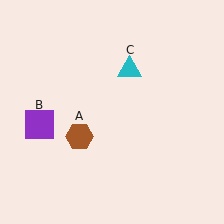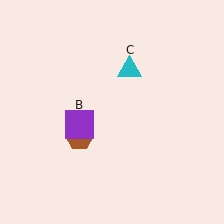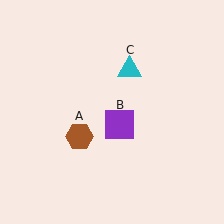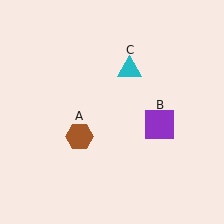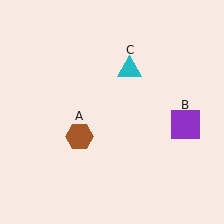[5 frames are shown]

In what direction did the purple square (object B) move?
The purple square (object B) moved right.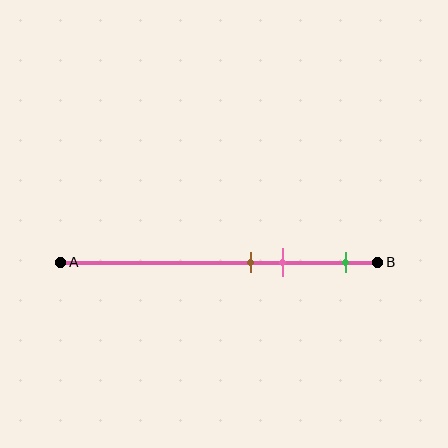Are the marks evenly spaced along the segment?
No, the marks are not evenly spaced.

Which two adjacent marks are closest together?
The brown and pink marks are the closest adjacent pair.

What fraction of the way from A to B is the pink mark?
The pink mark is approximately 70% (0.7) of the way from A to B.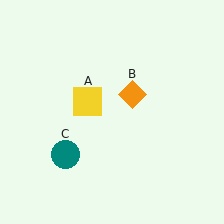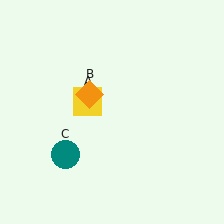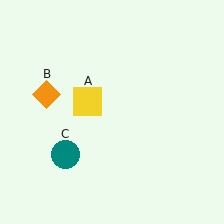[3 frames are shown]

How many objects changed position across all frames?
1 object changed position: orange diamond (object B).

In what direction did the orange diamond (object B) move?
The orange diamond (object B) moved left.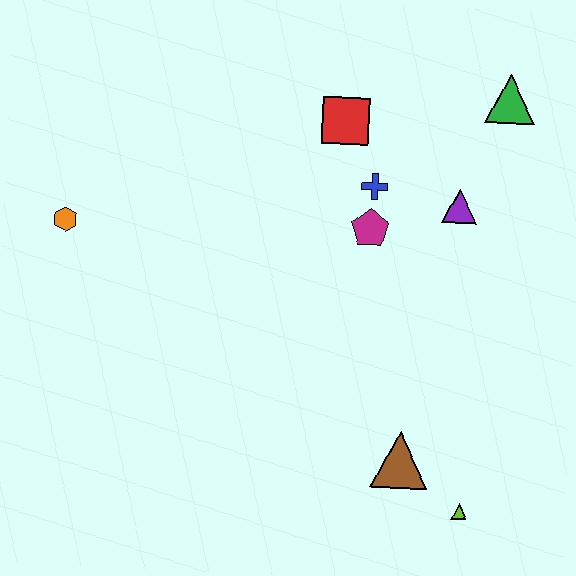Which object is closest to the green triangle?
The purple triangle is closest to the green triangle.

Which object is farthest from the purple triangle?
The orange hexagon is farthest from the purple triangle.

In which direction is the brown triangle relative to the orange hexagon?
The brown triangle is to the right of the orange hexagon.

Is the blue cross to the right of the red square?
Yes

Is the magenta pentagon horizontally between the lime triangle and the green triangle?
No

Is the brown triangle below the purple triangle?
Yes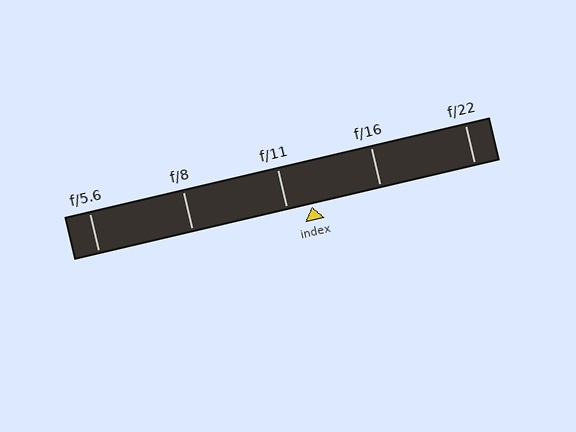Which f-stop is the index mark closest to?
The index mark is closest to f/11.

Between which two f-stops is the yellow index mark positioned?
The index mark is between f/11 and f/16.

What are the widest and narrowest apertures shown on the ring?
The widest aperture shown is f/5.6 and the narrowest is f/22.